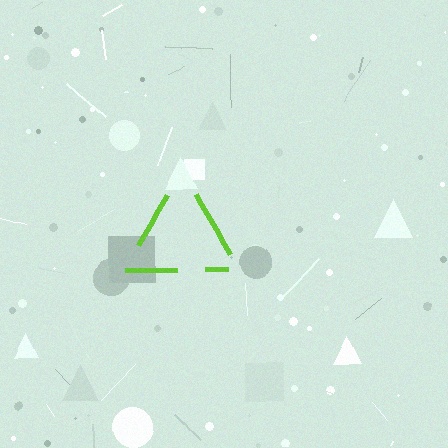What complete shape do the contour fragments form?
The contour fragments form a triangle.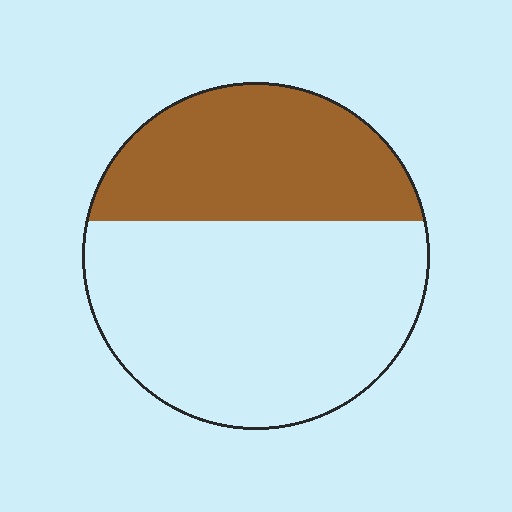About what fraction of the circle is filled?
About three eighths (3/8).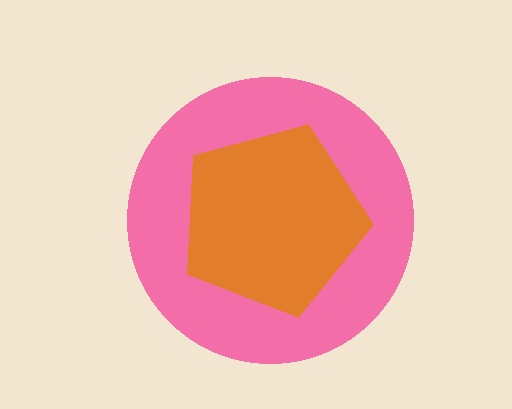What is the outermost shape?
The pink circle.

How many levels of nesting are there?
2.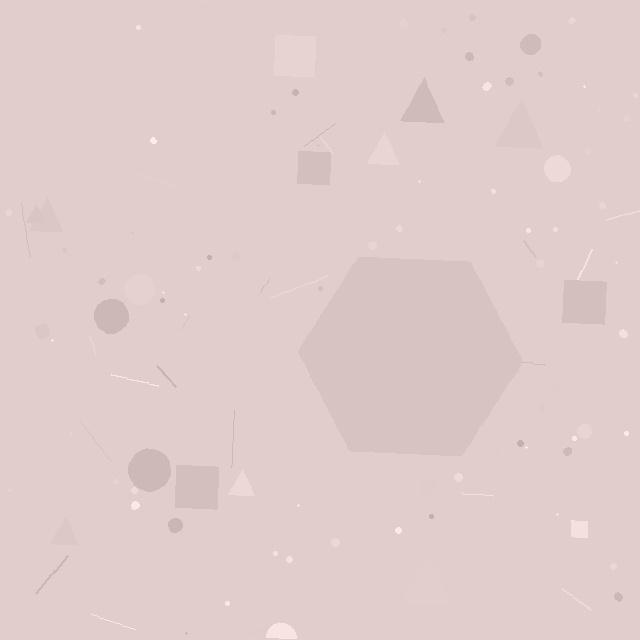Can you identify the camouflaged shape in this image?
The camouflaged shape is a hexagon.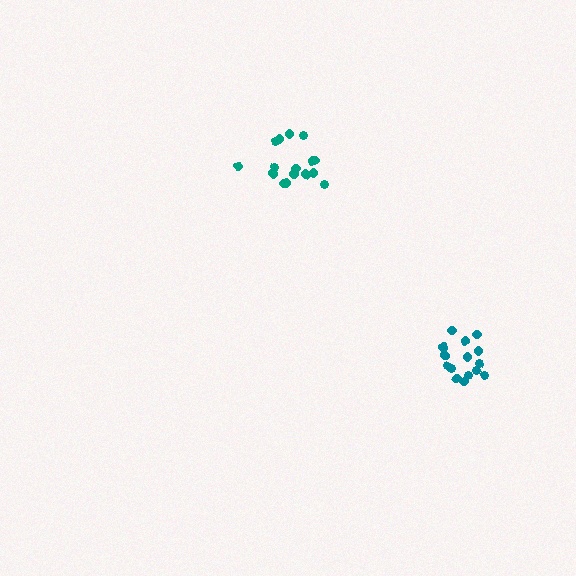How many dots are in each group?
Group 1: 15 dots, Group 2: 16 dots (31 total).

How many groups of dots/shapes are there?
There are 2 groups.